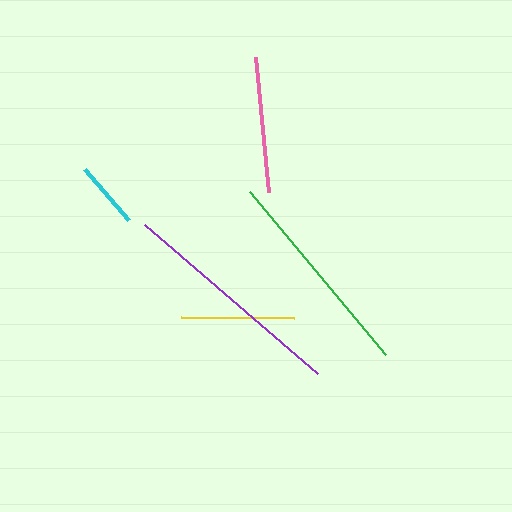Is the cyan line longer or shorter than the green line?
The green line is longer than the cyan line.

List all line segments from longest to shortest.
From longest to shortest: purple, green, pink, yellow, cyan.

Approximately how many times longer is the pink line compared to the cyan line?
The pink line is approximately 2.0 times the length of the cyan line.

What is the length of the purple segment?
The purple segment is approximately 229 pixels long.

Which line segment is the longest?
The purple line is the longest at approximately 229 pixels.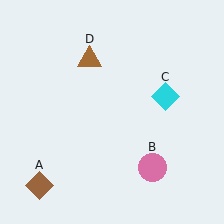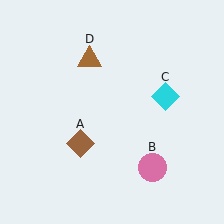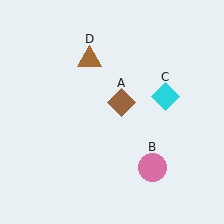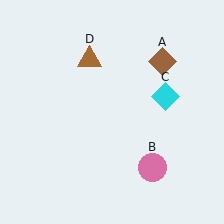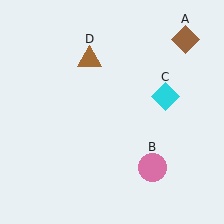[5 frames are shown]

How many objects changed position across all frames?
1 object changed position: brown diamond (object A).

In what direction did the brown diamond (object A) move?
The brown diamond (object A) moved up and to the right.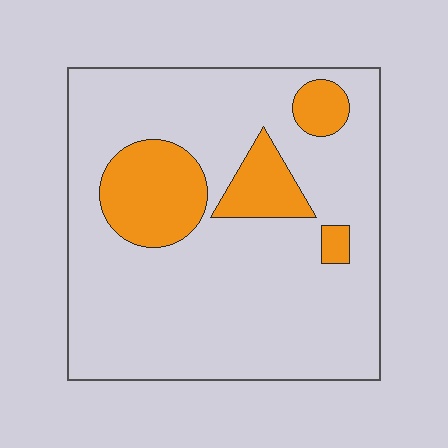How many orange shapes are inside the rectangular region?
4.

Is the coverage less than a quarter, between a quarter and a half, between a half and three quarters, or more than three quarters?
Less than a quarter.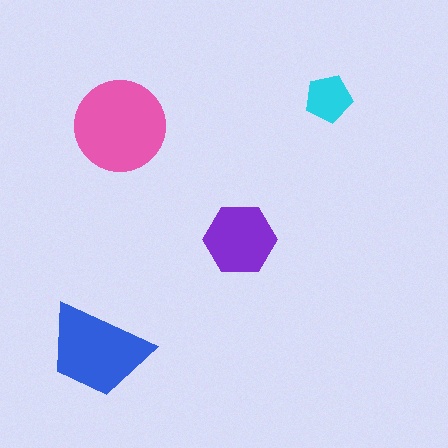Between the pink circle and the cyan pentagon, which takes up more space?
The pink circle.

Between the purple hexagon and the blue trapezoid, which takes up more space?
The blue trapezoid.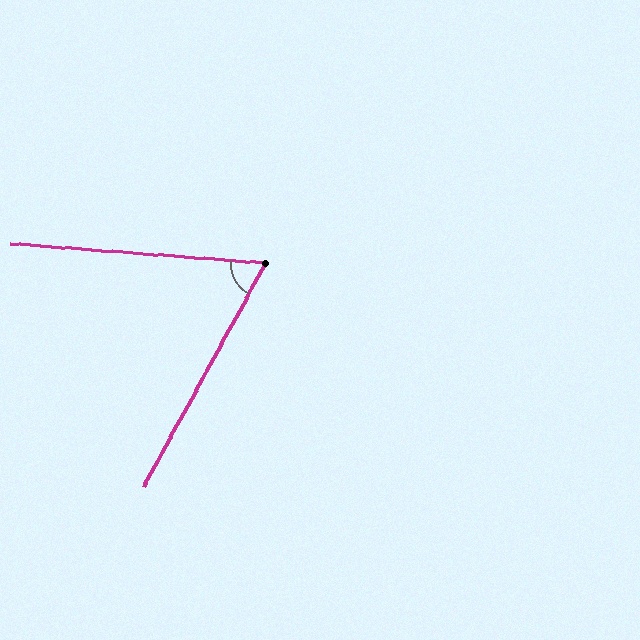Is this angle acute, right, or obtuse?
It is acute.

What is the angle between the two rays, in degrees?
Approximately 66 degrees.